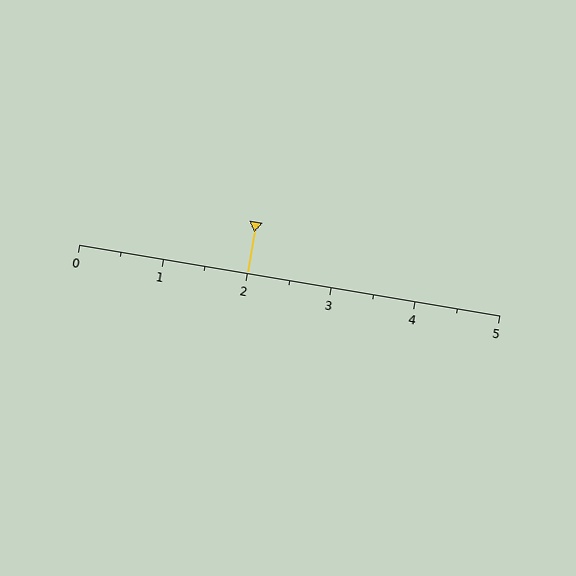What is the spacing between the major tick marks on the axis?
The major ticks are spaced 1 apart.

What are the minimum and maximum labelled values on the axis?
The axis runs from 0 to 5.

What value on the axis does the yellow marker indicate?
The marker indicates approximately 2.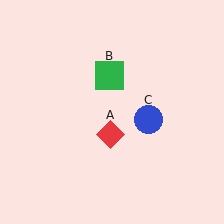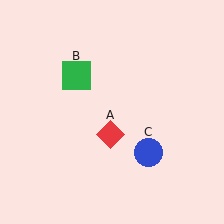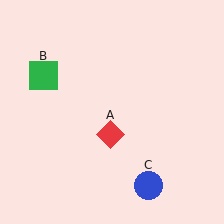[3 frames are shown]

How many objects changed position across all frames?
2 objects changed position: green square (object B), blue circle (object C).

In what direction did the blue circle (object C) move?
The blue circle (object C) moved down.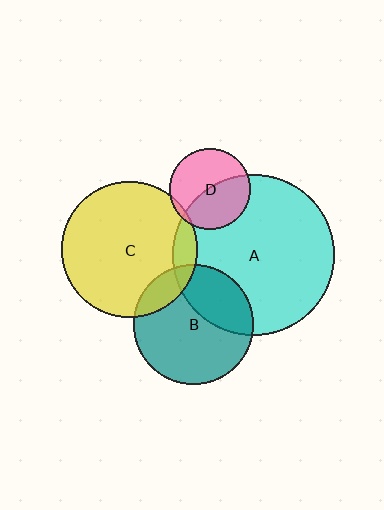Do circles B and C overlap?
Yes.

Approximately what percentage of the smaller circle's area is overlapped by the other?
Approximately 15%.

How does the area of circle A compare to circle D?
Approximately 4.0 times.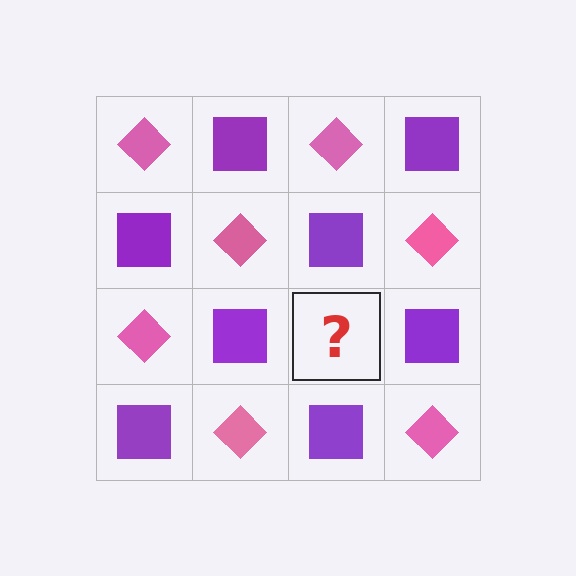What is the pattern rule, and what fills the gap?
The rule is that it alternates pink diamond and purple square in a checkerboard pattern. The gap should be filled with a pink diamond.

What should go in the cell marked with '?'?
The missing cell should contain a pink diamond.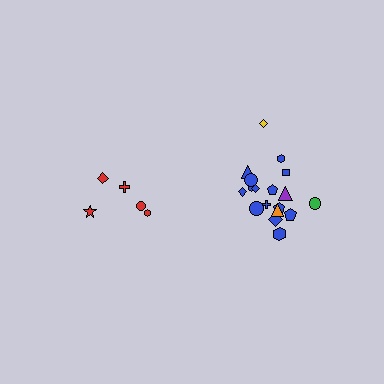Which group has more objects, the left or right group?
The right group.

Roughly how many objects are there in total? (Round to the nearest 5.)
Roughly 25 objects in total.